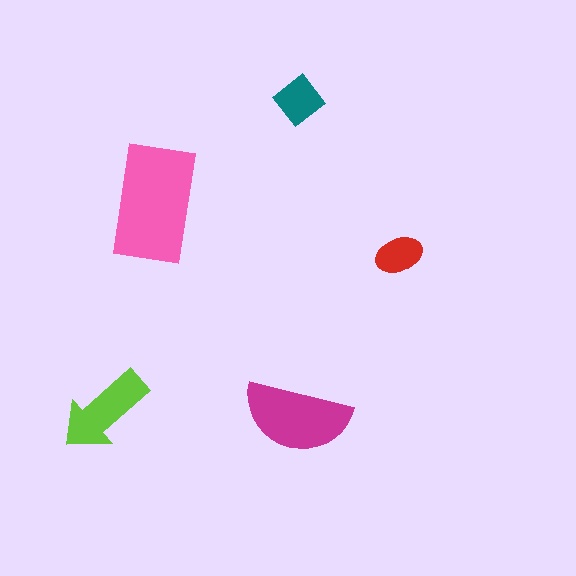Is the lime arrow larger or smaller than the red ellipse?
Larger.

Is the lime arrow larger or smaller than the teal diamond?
Larger.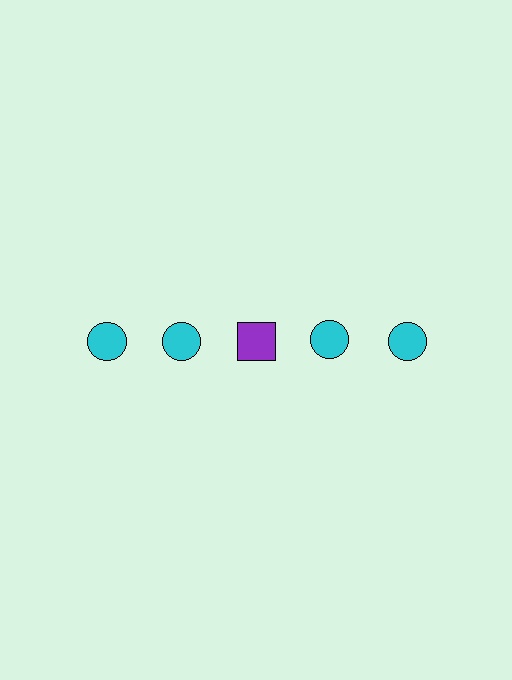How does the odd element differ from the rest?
It differs in both color (purple instead of cyan) and shape (square instead of circle).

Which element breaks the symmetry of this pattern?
The purple square in the top row, center column breaks the symmetry. All other shapes are cyan circles.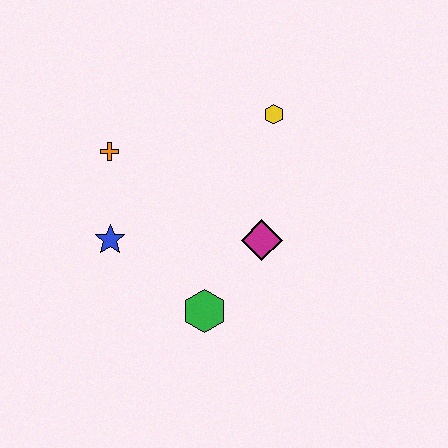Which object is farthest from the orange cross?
The green hexagon is farthest from the orange cross.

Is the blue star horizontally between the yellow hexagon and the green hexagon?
No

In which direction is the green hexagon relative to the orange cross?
The green hexagon is below the orange cross.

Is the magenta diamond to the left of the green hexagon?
No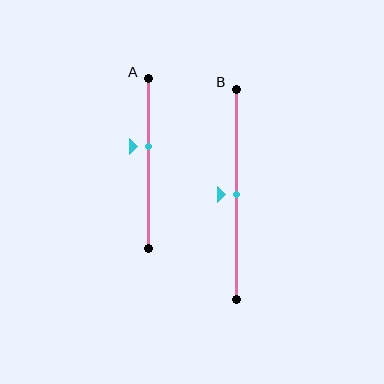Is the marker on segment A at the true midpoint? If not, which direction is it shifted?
No, the marker on segment A is shifted upward by about 10% of the segment length.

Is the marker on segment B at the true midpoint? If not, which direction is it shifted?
Yes, the marker on segment B is at the true midpoint.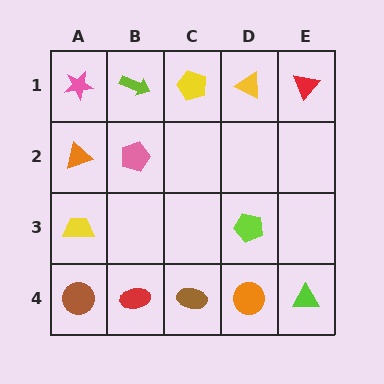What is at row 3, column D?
A lime pentagon.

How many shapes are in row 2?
2 shapes.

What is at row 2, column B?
A pink pentagon.